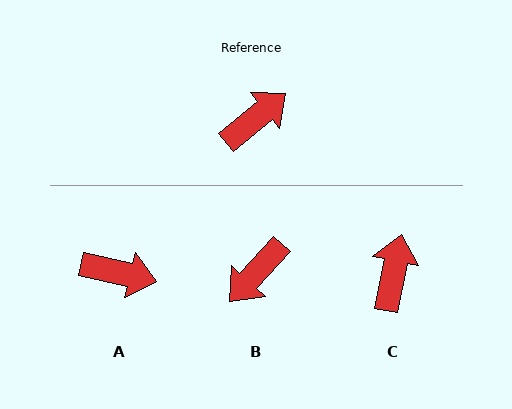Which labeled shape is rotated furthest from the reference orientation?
B, about 172 degrees away.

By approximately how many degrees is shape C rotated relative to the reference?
Approximately 39 degrees counter-clockwise.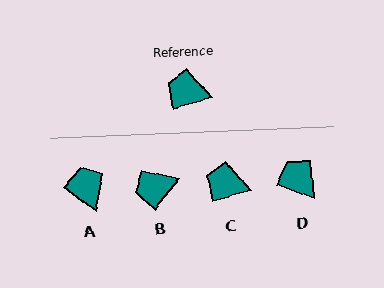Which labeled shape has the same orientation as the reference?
C.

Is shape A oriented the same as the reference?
No, it is off by about 52 degrees.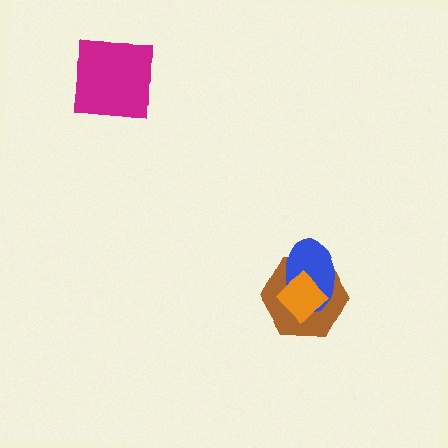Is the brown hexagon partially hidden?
Yes, it is partially covered by another shape.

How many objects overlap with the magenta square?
0 objects overlap with the magenta square.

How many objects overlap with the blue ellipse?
2 objects overlap with the blue ellipse.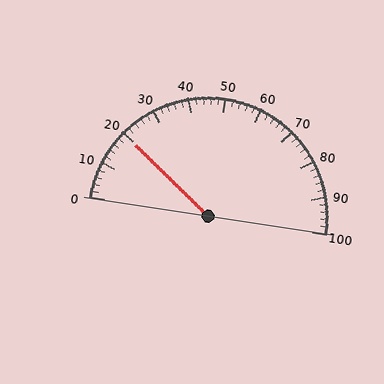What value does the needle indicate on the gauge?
The needle indicates approximately 20.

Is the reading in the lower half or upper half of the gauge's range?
The reading is in the lower half of the range (0 to 100).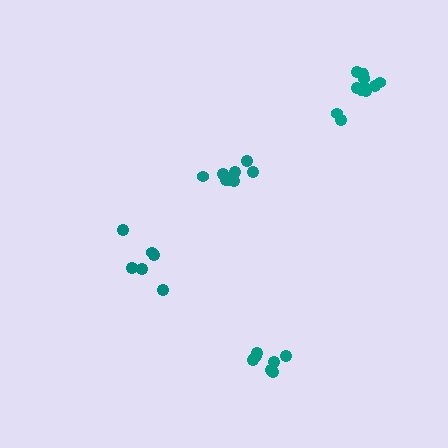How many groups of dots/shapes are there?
There are 4 groups.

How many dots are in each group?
Group 1: 8 dots, Group 2: 7 dots, Group 3: 6 dots, Group 4: 11 dots (32 total).